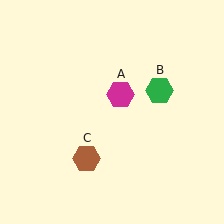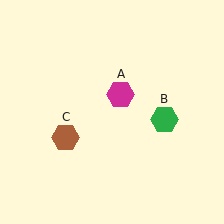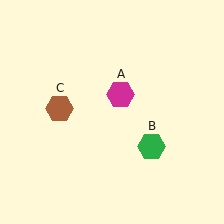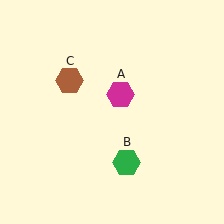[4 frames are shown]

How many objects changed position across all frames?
2 objects changed position: green hexagon (object B), brown hexagon (object C).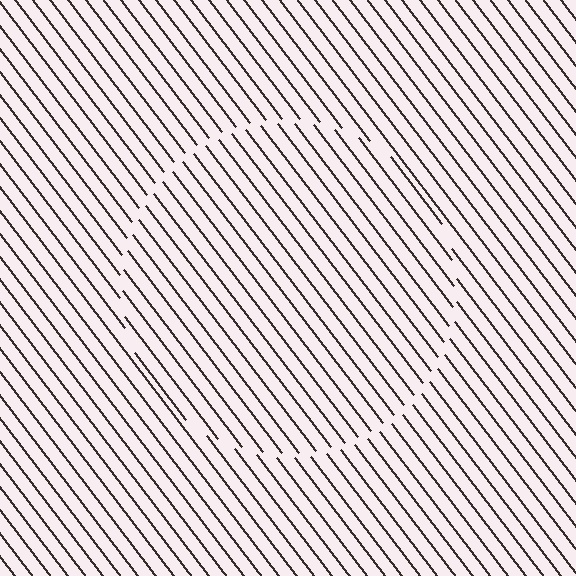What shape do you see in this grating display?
An illusory circle. The interior of the shape contains the same grating, shifted by half a period — the contour is defined by the phase discontinuity where line-ends from the inner and outer gratings abut.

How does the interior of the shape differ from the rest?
The interior of the shape contains the same grating, shifted by half a period — the contour is defined by the phase discontinuity where line-ends from the inner and outer gratings abut.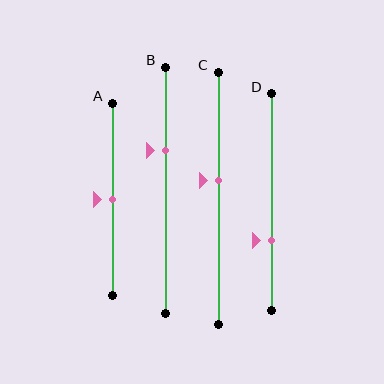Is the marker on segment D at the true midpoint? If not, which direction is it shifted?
No, the marker on segment D is shifted downward by about 18% of the segment length.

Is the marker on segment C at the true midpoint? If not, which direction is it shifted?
No, the marker on segment C is shifted upward by about 7% of the segment length.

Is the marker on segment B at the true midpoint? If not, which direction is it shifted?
No, the marker on segment B is shifted upward by about 16% of the segment length.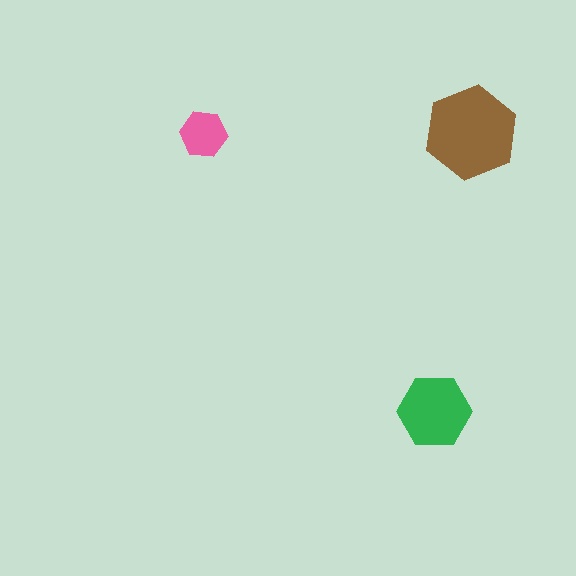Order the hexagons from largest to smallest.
the brown one, the green one, the pink one.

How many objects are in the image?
There are 3 objects in the image.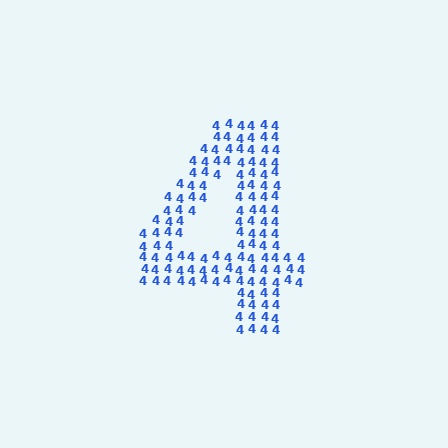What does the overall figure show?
The overall figure shows the digit 4.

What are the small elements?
The small elements are digit 4's.